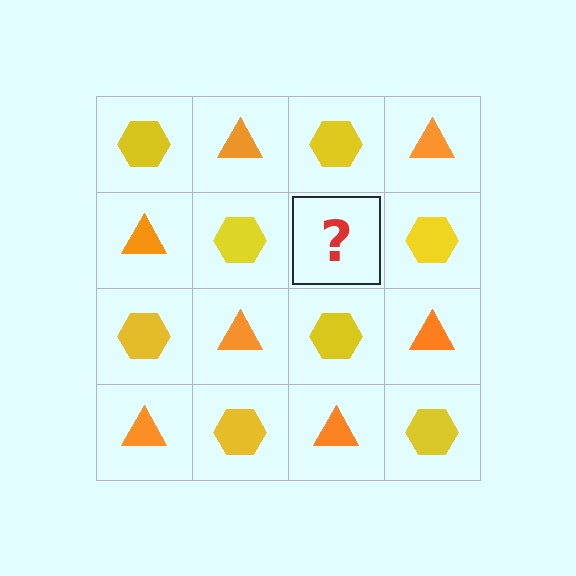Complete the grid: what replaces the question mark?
The question mark should be replaced with an orange triangle.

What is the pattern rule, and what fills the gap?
The rule is that it alternates yellow hexagon and orange triangle in a checkerboard pattern. The gap should be filled with an orange triangle.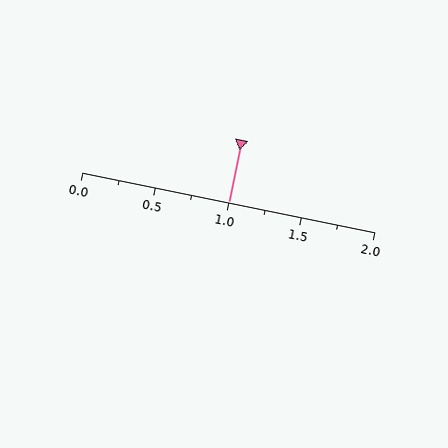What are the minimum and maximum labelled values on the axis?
The axis runs from 0.0 to 2.0.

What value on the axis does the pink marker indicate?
The marker indicates approximately 1.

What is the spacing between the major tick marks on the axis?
The major ticks are spaced 0.5 apart.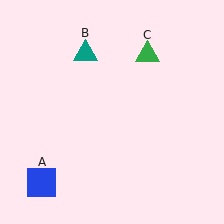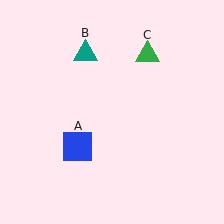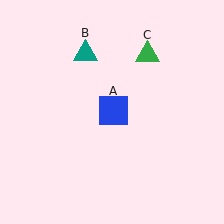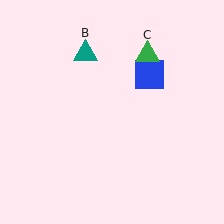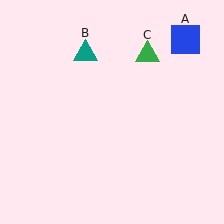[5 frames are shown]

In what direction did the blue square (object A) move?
The blue square (object A) moved up and to the right.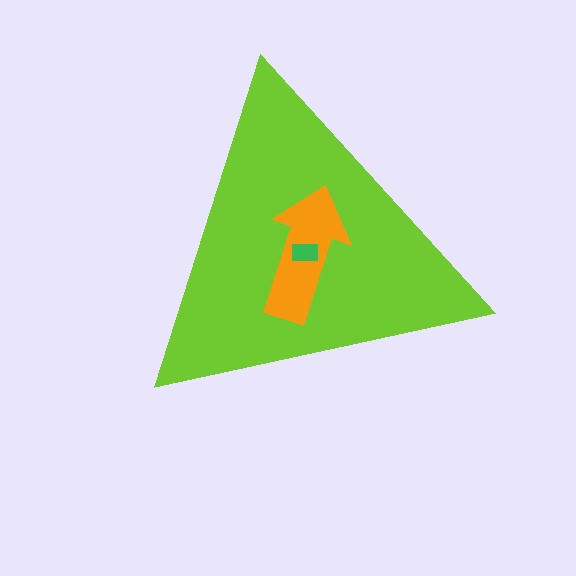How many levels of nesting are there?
3.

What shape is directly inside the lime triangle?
The orange arrow.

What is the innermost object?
The green rectangle.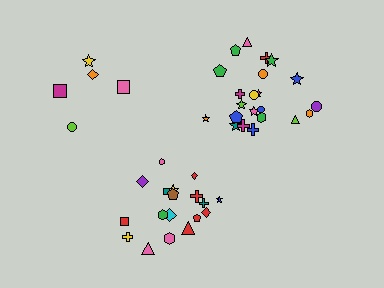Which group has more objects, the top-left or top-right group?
The top-right group.